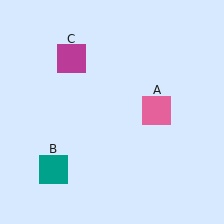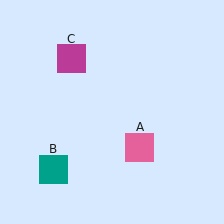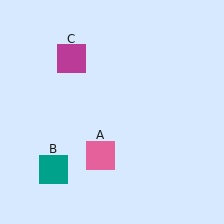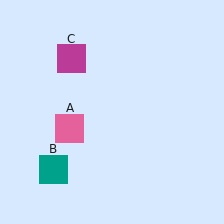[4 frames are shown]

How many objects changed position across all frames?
1 object changed position: pink square (object A).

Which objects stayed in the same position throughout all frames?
Teal square (object B) and magenta square (object C) remained stationary.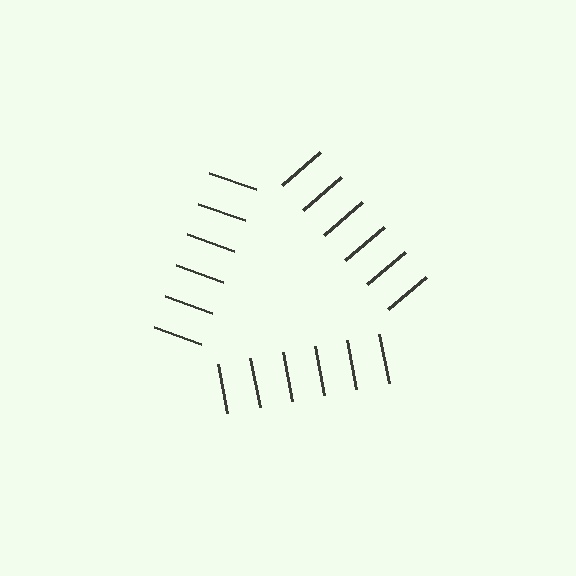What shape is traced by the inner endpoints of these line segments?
An illusory triangle — the line segments terminate on its edges but no continuous stroke is drawn.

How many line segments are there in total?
18 — 6 along each of the 3 edges.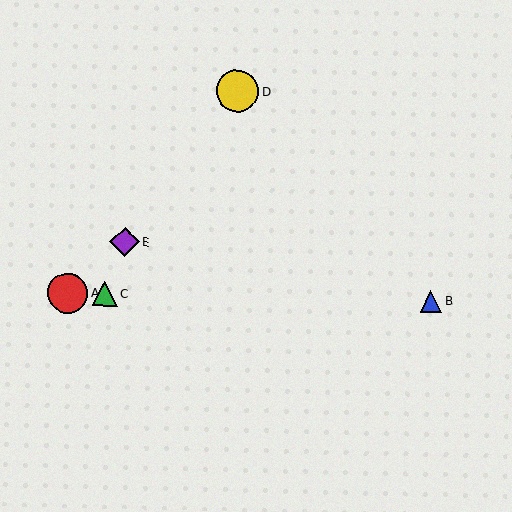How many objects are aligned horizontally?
3 objects (A, B, C) are aligned horizontally.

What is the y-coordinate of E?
Object E is at y≈242.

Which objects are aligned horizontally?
Objects A, B, C are aligned horizontally.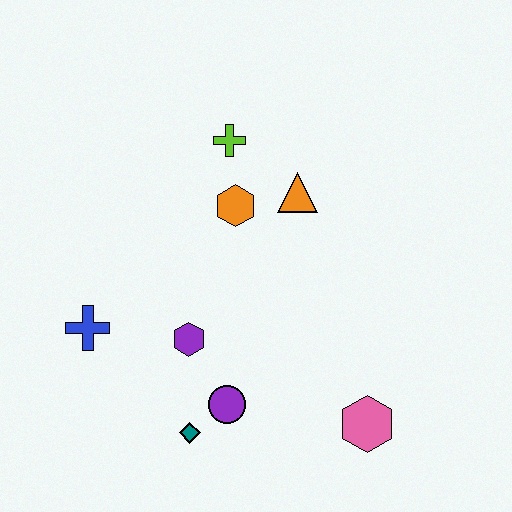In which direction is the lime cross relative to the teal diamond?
The lime cross is above the teal diamond.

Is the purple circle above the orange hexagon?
No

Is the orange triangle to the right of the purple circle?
Yes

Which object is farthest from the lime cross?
The pink hexagon is farthest from the lime cross.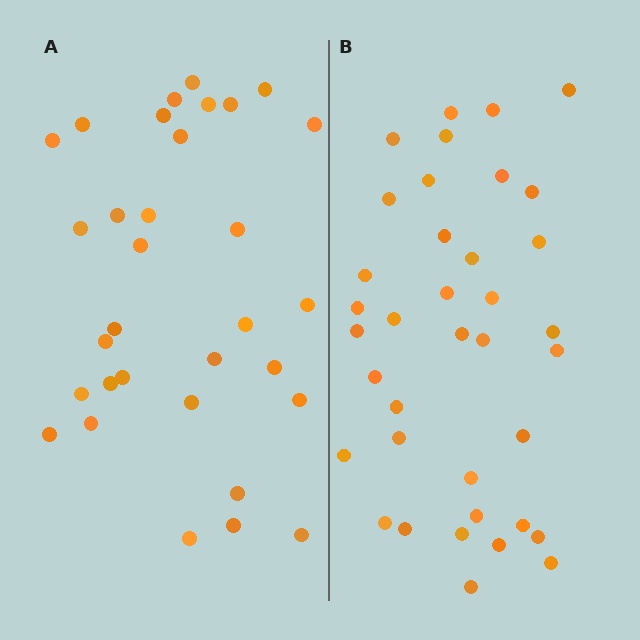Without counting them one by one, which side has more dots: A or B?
Region B (the right region) has more dots.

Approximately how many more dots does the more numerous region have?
Region B has about 5 more dots than region A.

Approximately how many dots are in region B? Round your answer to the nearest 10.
About 40 dots. (The exact count is 37, which rounds to 40.)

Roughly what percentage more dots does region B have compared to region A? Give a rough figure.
About 15% more.